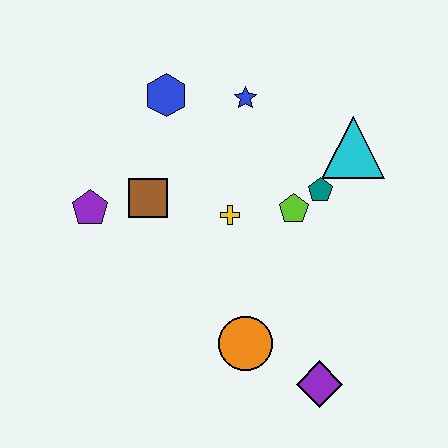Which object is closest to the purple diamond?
The orange circle is closest to the purple diamond.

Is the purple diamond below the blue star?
Yes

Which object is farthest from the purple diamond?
The blue hexagon is farthest from the purple diamond.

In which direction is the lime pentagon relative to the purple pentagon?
The lime pentagon is to the right of the purple pentagon.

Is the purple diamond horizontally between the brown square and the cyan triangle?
Yes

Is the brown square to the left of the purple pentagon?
No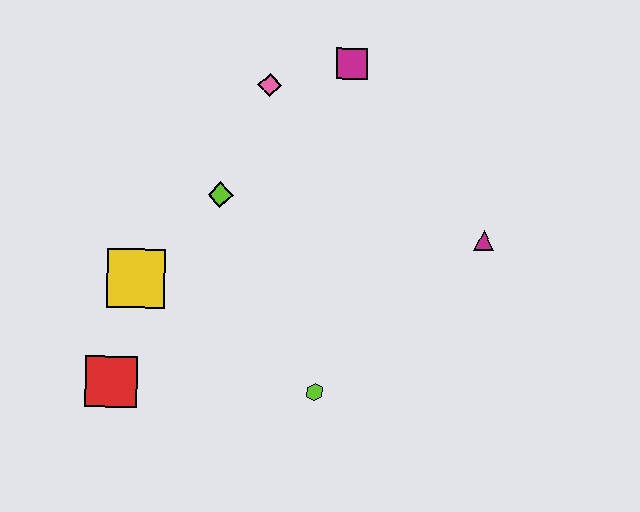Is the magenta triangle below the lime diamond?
Yes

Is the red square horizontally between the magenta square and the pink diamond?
No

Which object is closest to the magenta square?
The pink diamond is closest to the magenta square.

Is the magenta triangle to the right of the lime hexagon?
Yes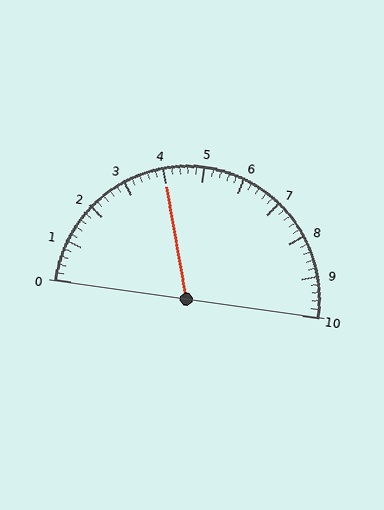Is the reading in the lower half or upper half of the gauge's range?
The reading is in the lower half of the range (0 to 10).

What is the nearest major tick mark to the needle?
The nearest major tick mark is 4.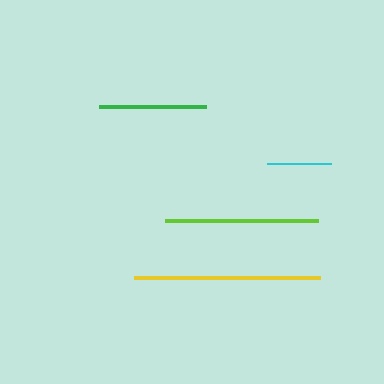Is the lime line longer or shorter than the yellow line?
The yellow line is longer than the lime line.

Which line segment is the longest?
The yellow line is the longest at approximately 186 pixels.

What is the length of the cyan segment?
The cyan segment is approximately 64 pixels long.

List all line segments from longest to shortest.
From longest to shortest: yellow, lime, green, cyan.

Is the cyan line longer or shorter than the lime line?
The lime line is longer than the cyan line.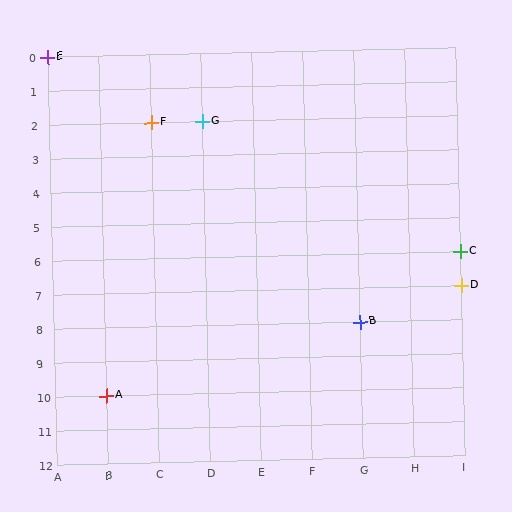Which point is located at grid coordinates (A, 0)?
Point E is at (A, 0).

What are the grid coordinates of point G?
Point G is at grid coordinates (D, 2).